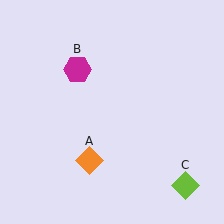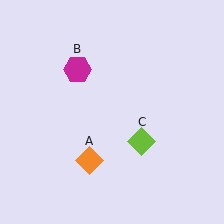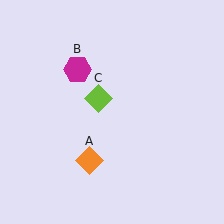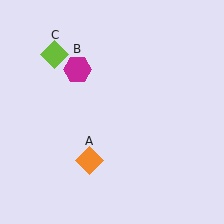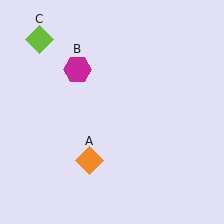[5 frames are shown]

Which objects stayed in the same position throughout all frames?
Orange diamond (object A) and magenta hexagon (object B) remained stationary.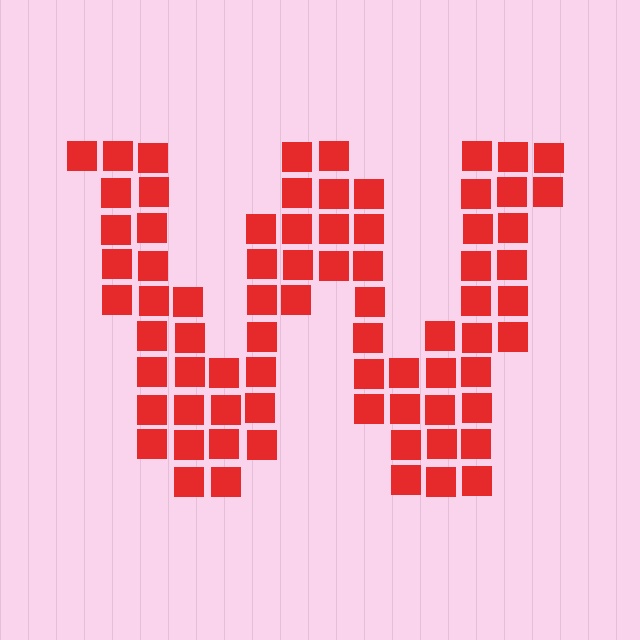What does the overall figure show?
The overall figure shows the letter W.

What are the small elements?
The small elements are squares.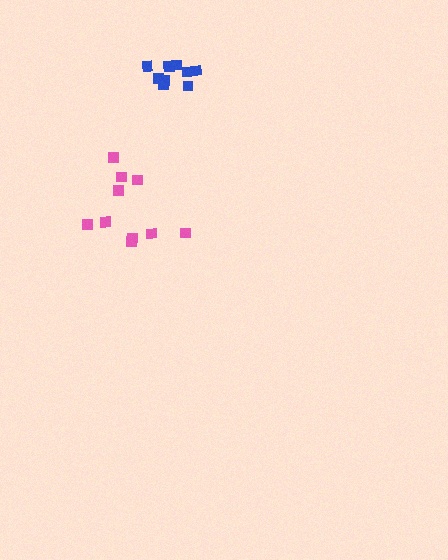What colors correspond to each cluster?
The clusters are colored: pink, blue.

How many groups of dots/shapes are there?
There are 2 groups.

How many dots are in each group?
Group 1: 10 dots, Group 2: 9 dots (19 total).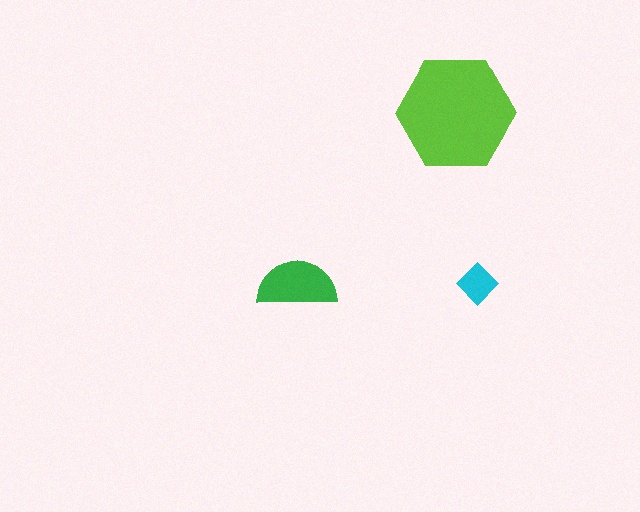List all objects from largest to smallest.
The lime hexagon, the green semicircle, the cyan diamond.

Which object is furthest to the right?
The cyan diamond is rightmost.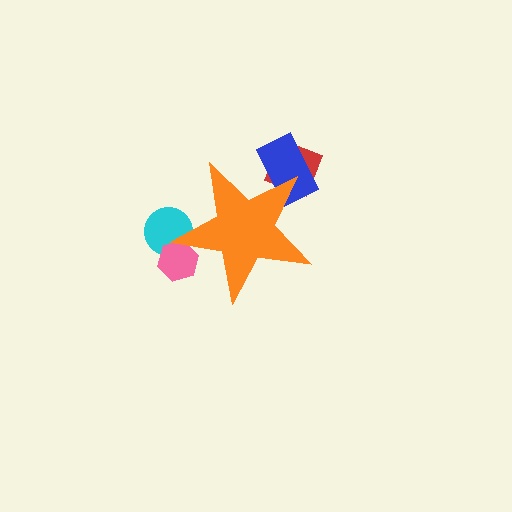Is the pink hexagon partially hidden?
Yes, the pink hexagon is partially hidden behind the orange star.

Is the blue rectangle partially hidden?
Yes, the blue rectangle is partially hidden behind the orange star.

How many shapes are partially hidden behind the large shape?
4 shapes are partially hidden.